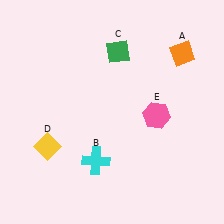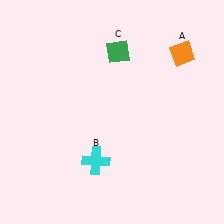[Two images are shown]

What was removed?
The yellow diamond (D), the pink hexagon (E) were removed in Image 2.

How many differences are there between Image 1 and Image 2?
There are 2 differences between the two images.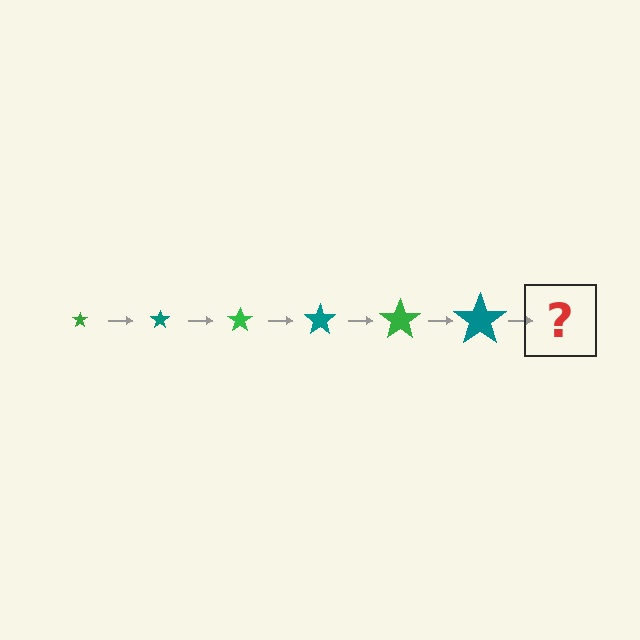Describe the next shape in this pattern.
It should be a green star, larger than the previous one.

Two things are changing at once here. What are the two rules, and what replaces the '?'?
The two rules are that the star grows larger each step and the color cycles through green and teal. The '?' should be a green star, larger than the previous one.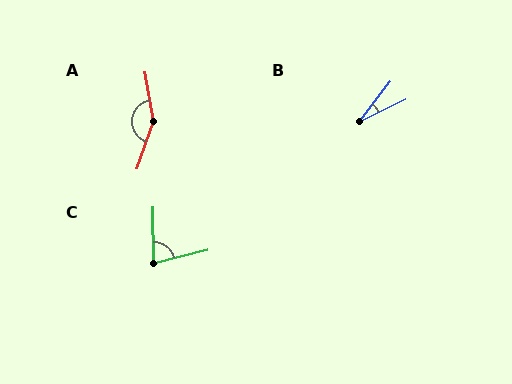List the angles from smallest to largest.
B (26°), C (76°), A (151°).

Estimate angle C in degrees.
Approximately 76 degrees.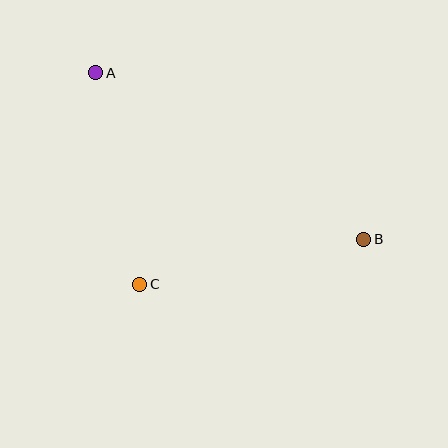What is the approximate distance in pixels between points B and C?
The distance between B and C is approximately 229 pixels.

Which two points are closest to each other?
Points A and C are closest to each other.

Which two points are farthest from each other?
Points A and B are farthest from each other.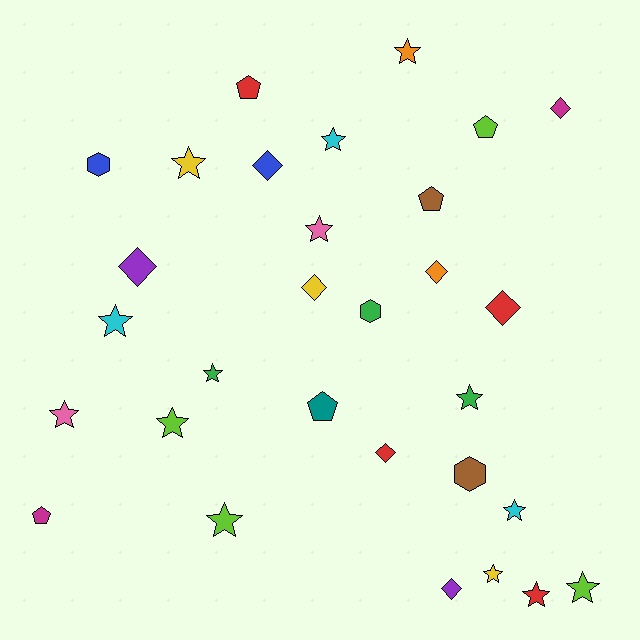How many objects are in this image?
There are 30 objects.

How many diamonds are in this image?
There are 8 diamonds.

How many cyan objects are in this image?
There are 3 cyan objects.